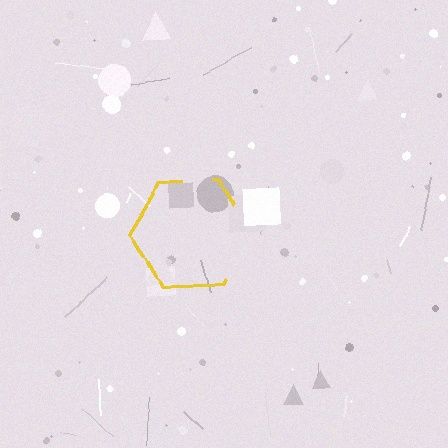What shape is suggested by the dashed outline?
The dashed outline suggests a hexagon.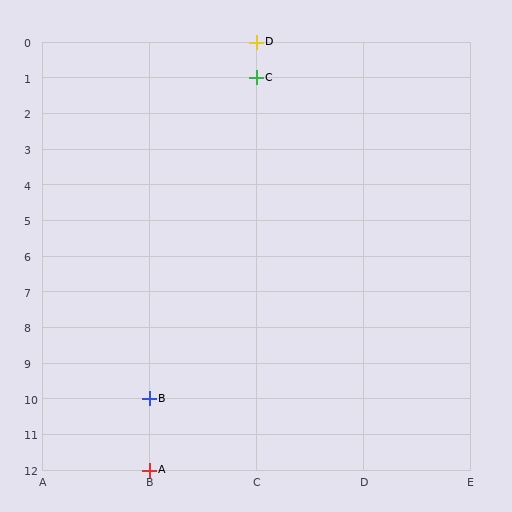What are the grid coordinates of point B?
Point B is at grid coordinates (B, 10).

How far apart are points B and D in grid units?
Points B and D are 1 column and 10 rows apart (about 10.0 grid units diagonally).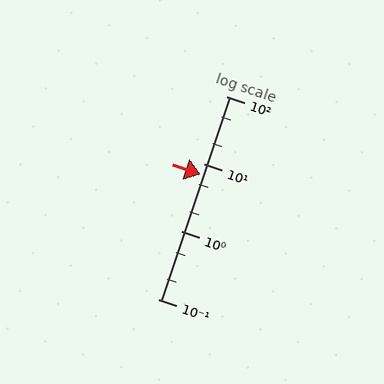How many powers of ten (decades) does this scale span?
The scale spans 3 decades, from 0.1 to 100.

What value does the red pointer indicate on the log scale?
The pointer indicates approximately 6.9.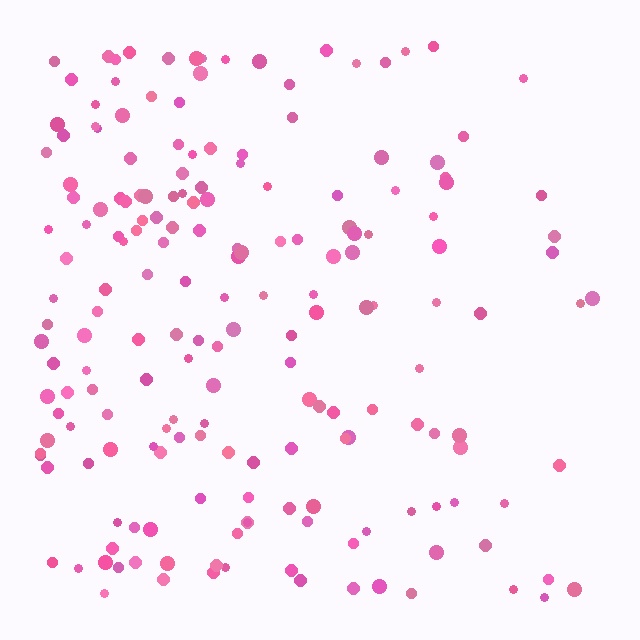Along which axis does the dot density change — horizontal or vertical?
Horizontal.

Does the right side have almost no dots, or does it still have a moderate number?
Still a moderate number, just noticeably fewer than the left.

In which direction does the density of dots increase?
From right to left, with the left side densest.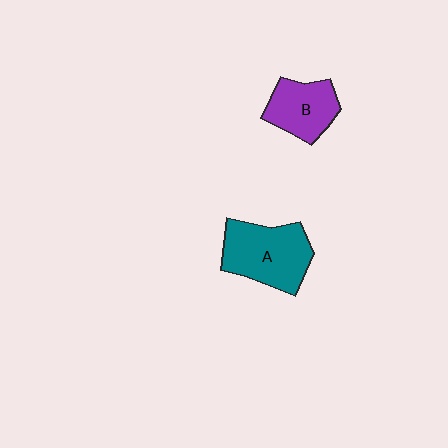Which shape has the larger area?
Shape A (teal).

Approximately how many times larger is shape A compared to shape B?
Approximately 1.4 times.